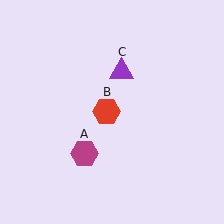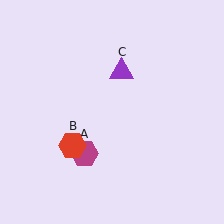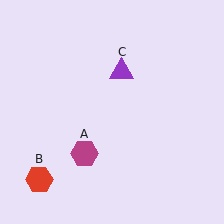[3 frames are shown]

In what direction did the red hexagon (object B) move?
The red hexagon (object B) moved down and to the left.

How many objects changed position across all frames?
1 object changed position: red hexagon (object B).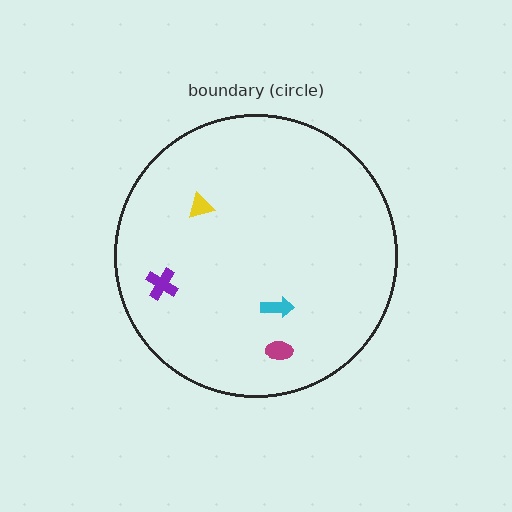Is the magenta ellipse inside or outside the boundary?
Inside.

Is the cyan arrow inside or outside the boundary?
Inside.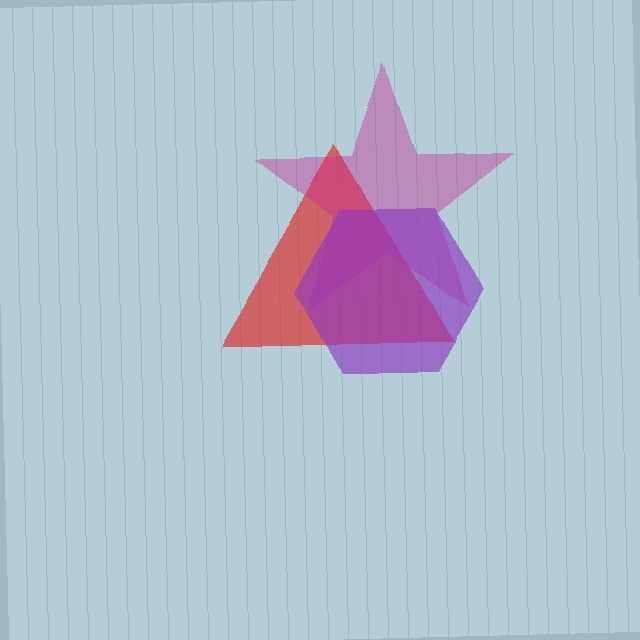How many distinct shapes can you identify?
There are 3 distinct shapes: a red triangle, a magenta star, a purple hexagon.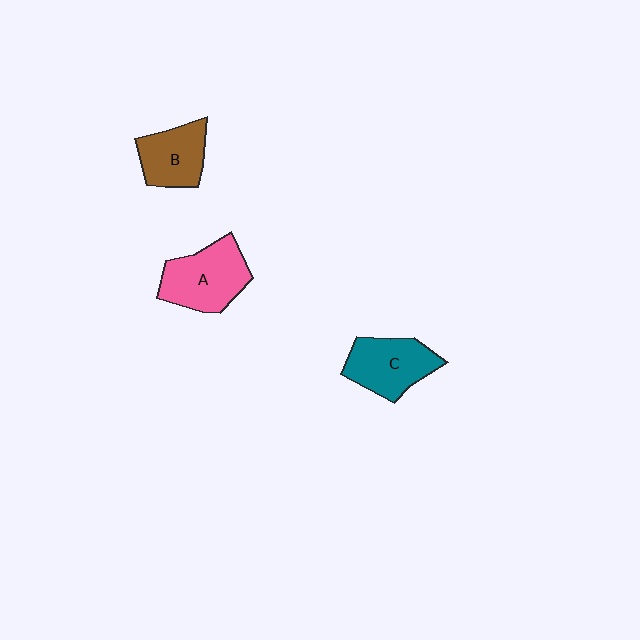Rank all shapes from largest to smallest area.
From largest to smallest: A (pink), C (teal), B (brown).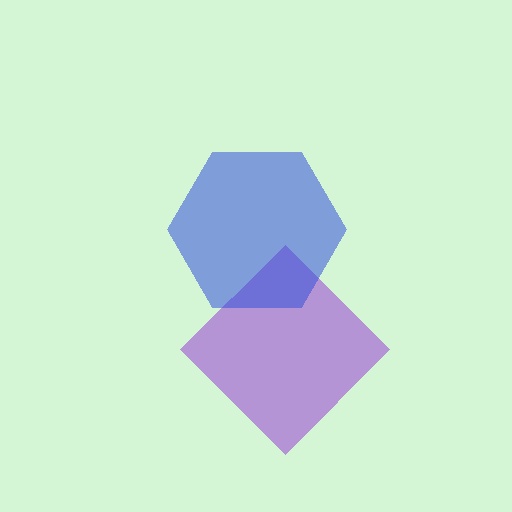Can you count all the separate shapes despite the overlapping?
Yes, there are 2 separate shapes.